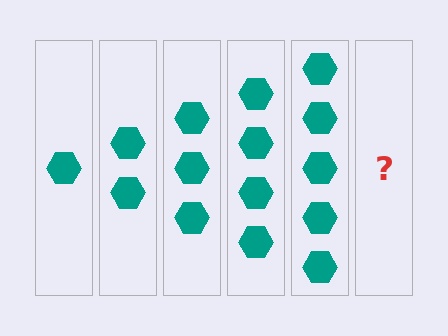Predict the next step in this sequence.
The next step is 6 hexagons.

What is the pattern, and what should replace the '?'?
The pattern is that each step adds one more hexagon. The '?' should be 6 hexagons.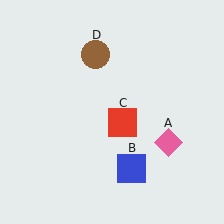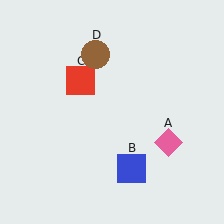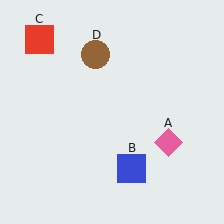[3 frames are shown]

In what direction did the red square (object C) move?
The red square (object C) moved up and to the left.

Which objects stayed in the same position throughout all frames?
Pink diamond (object A) and blue square (object B) and brown circle (object D) remained stationary.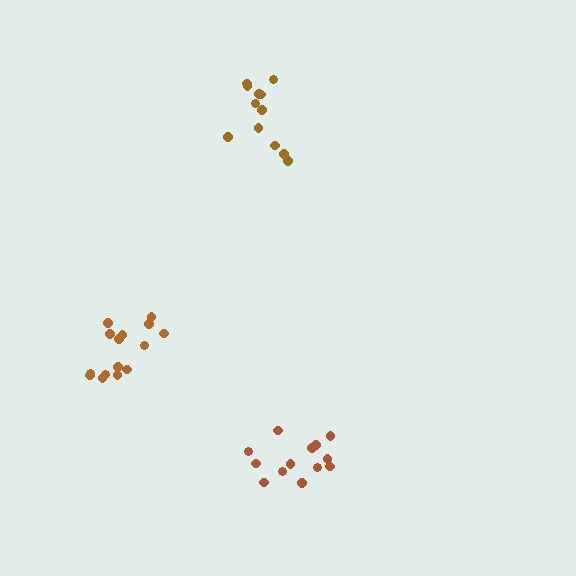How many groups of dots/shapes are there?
There are 3 groups.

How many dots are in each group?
Group 1: 12 dots, Group 2: 15 dots, Group 3: 13 dots (40 total).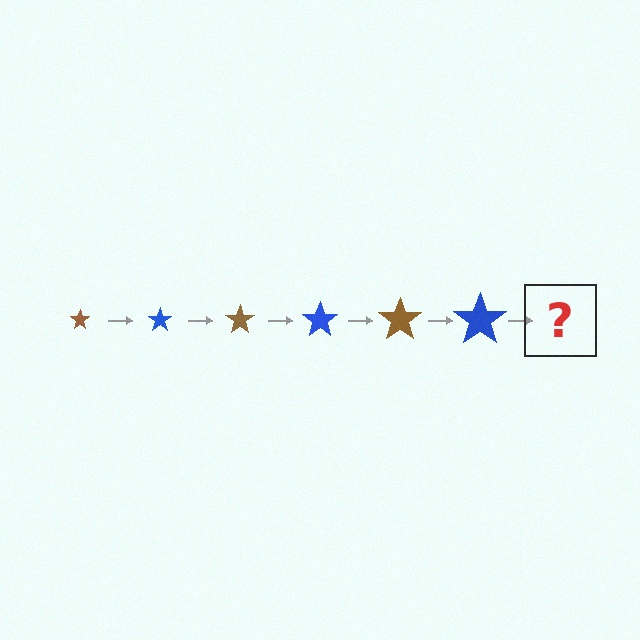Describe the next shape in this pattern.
It should be a brown star, larger than the previous one.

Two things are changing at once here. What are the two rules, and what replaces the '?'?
The two rules are that the star grows larger each step and the color cycles through brown and blue. The '?' should be a brown star, larger than the previous one.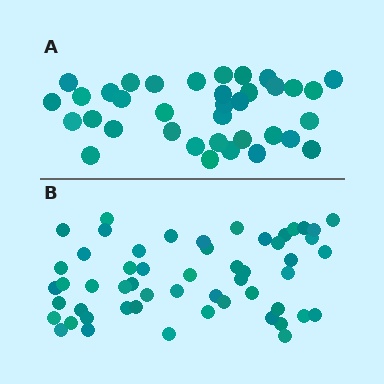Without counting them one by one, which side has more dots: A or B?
Region B (the bottom region) has more dots.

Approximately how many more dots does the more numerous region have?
Region B has approximately 20 more dots than region A.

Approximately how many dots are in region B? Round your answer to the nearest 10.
About 50 dots. (The exact count is 54, which rounds to 50.)